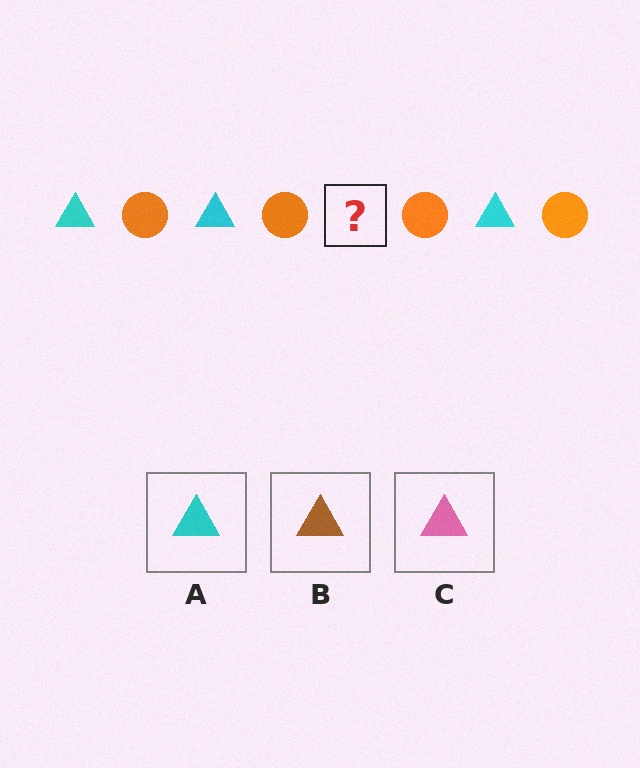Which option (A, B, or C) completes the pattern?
A.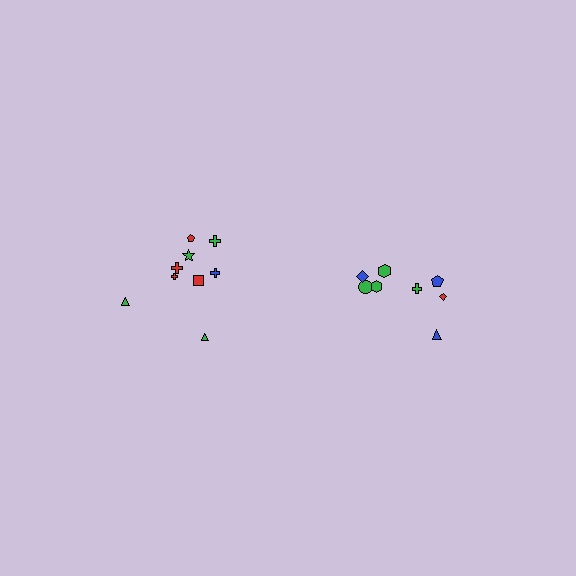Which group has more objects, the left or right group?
The left group.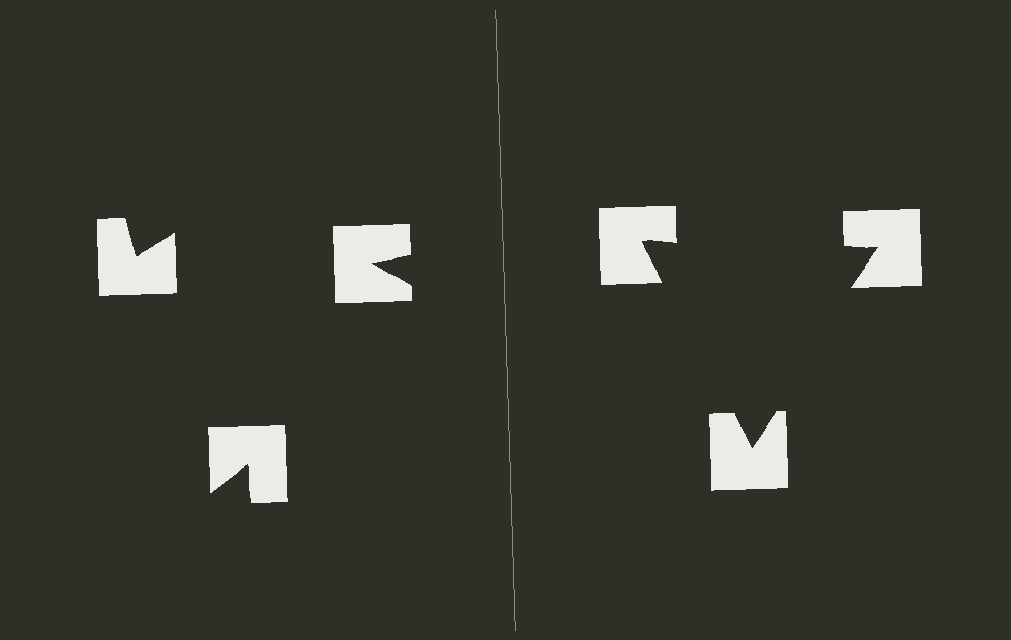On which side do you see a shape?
An illusory triangle appears on the right side. On the left side the wedge cuts are rotated, so no coherent shape forms.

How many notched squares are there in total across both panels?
6 — 3 on each side.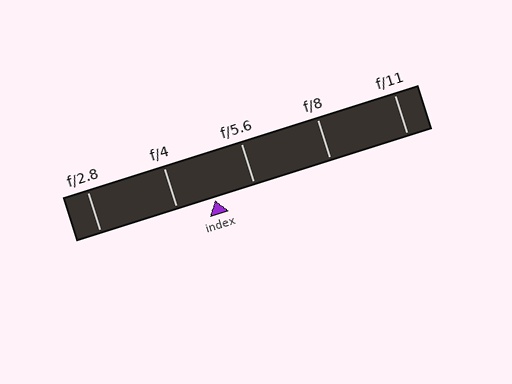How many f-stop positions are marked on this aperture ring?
There are 5 f-stop positions marked.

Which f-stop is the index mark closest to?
The index mark is closest to f/4.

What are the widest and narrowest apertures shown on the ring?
The widest aperture shown is f/2.8 and the narrowest is f/11.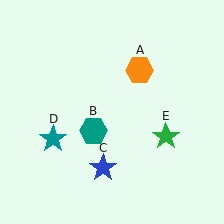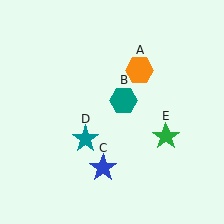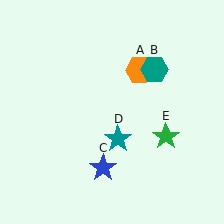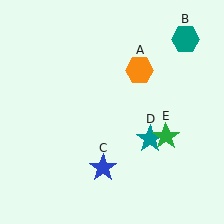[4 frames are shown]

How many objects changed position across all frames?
2 objects changed position: teal hexagon (object B), teal star (object D).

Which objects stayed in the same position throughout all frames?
Orange hexagon (object A) and blue star (object C) and green star (object E) remained stationary.